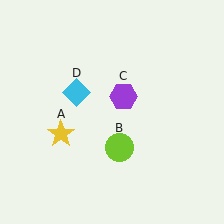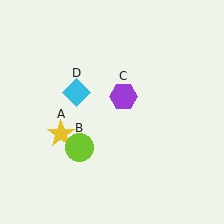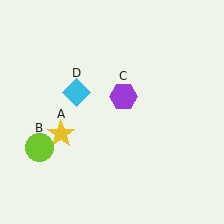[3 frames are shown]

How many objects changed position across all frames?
1 object changed position: lime circle (object B).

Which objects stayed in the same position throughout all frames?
Yellow star (object A) and purple hexagon (object C) and cyan diamond (object D) remained stationary.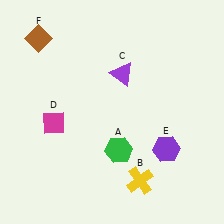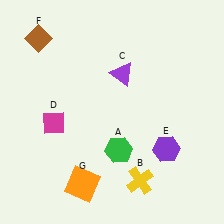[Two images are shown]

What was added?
An orange square (G) was added in Image 2.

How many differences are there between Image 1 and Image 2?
There is 1 difference between the two images.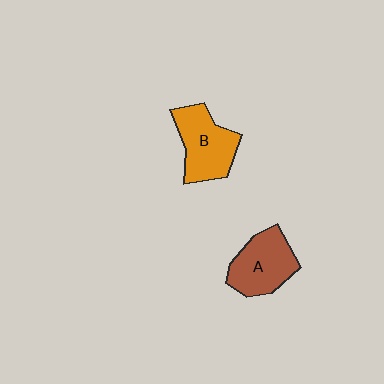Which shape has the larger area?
Shape B (orange).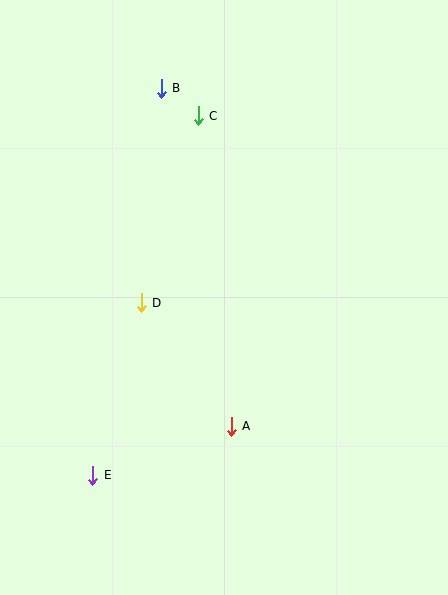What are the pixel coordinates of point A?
Point A is at (231, 426).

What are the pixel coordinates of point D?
Point D is at (141, 303).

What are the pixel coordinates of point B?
Point B is at (161, 88).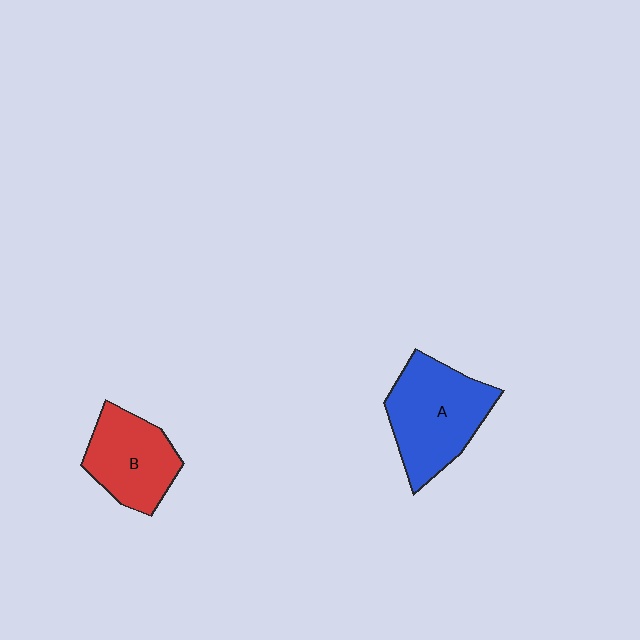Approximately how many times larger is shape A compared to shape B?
Approximately 1.3 times.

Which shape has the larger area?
Shape A (blue).